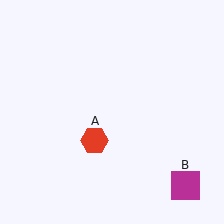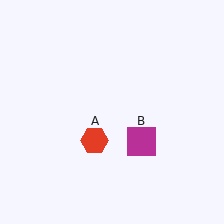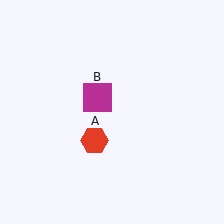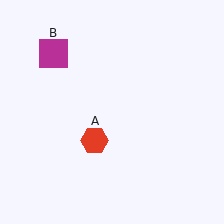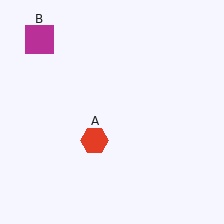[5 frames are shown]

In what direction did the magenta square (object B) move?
The magenta square (object B) moved up and to the left.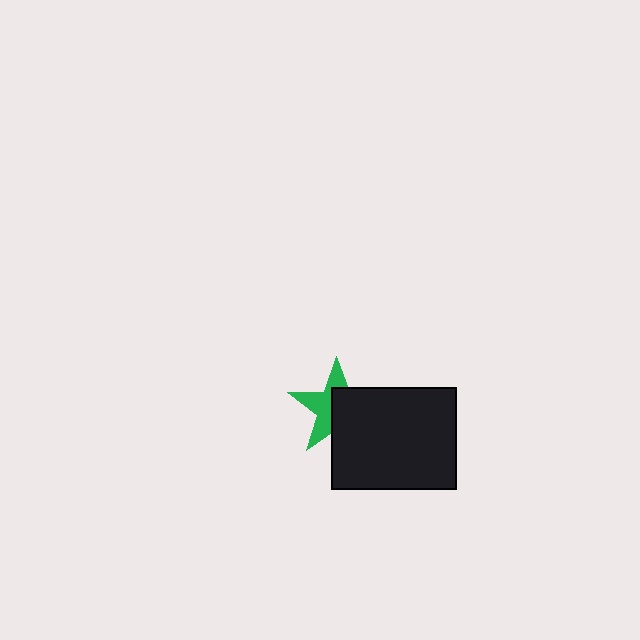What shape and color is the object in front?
The object in front is a black rectangle.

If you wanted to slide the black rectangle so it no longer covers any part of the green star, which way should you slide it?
Slide it toward the lower-right — that is the most direct way to separate the two shapes.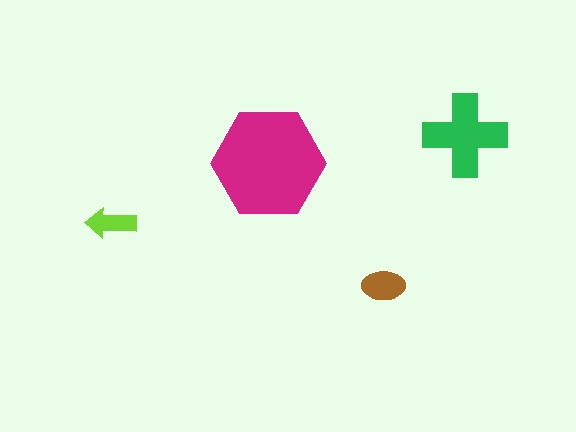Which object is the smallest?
The lime arrow.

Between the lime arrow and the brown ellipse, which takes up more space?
The brown ellipse.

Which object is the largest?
The magenta hexagon.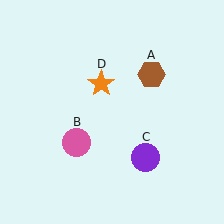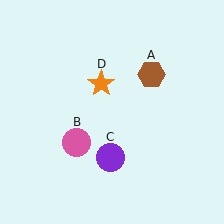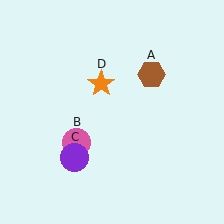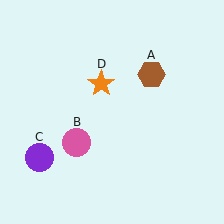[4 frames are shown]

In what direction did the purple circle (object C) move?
The purple circle (object C) moved left.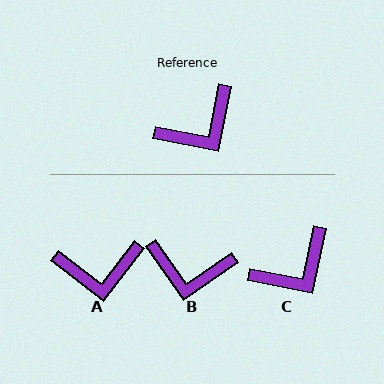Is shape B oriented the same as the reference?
No, it is off by about 43 degrees.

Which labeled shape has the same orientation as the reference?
C.